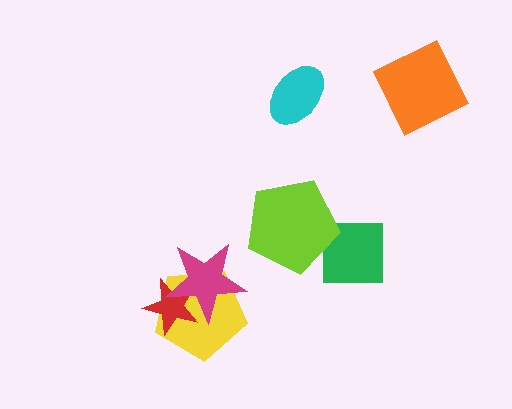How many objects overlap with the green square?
1 object overlaps with the green square.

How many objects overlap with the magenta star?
2 objects overlap with the magenta star.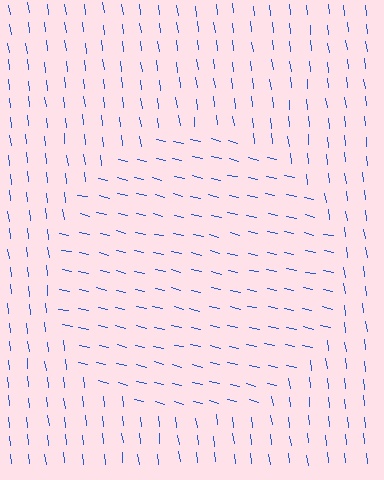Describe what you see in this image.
The image is filled with small blue line segments. A circle region in the image has lines oriented differently from the surrounding lines, creating a visible texture boundary.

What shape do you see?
I see a circle.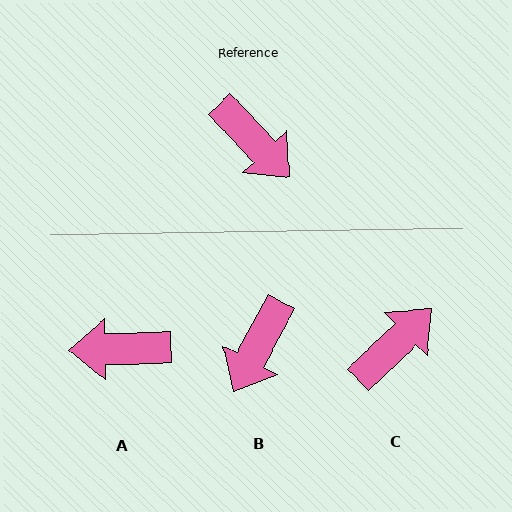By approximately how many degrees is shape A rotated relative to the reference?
Approximately 132 degrees clockwise.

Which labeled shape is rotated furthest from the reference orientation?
A, about 132 degrees away.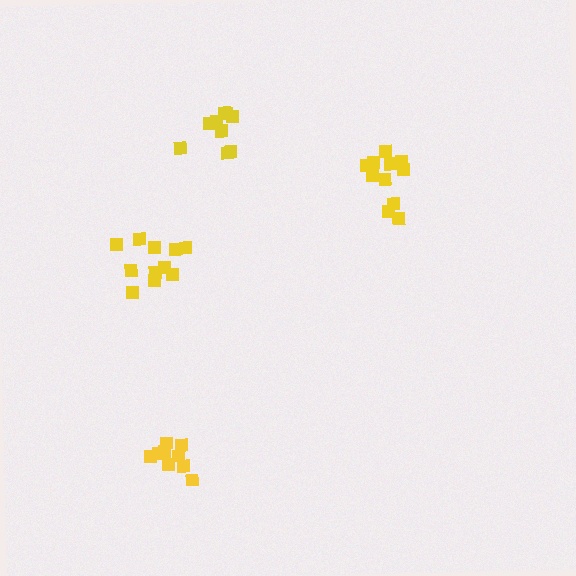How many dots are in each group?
Group 1: 9 dots, Group 2: 11 dots, Group 3: 11 dots, Group 4: 9 dots (40 total).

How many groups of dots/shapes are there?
There are 4 groups.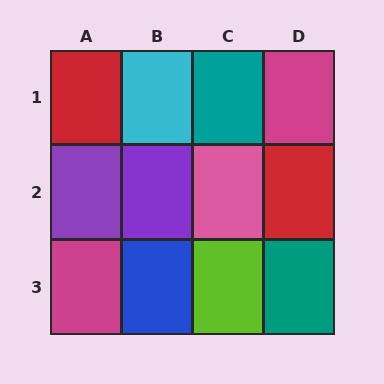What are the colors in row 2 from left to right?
Purple, purple, pink, red.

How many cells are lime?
1 cell is lime.